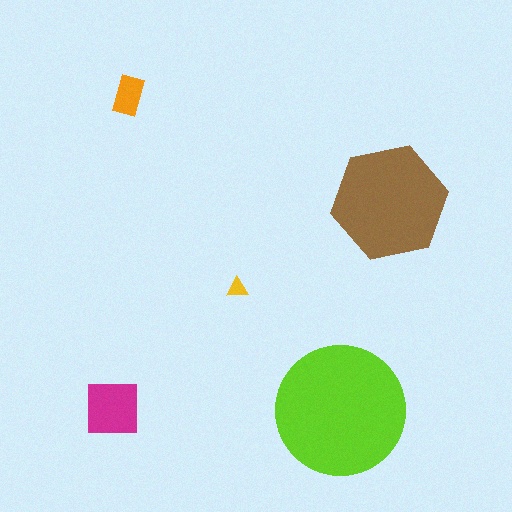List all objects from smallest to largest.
The yellow triangle, the orange rectangle, the magenta square, the brown hexagon, the lime circle.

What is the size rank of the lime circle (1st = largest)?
1st.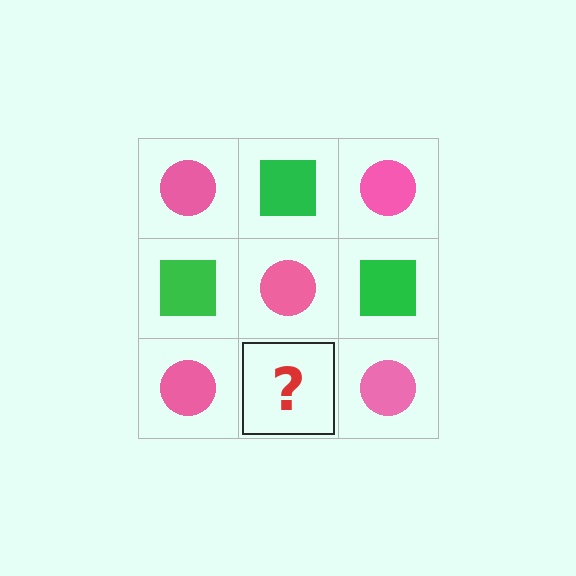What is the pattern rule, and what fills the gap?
The rule is that it alternates pink circle and green square in a checkerboard pattern. The gap should be filled with a green square.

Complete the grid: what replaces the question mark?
The question mark should be replaced with a green square.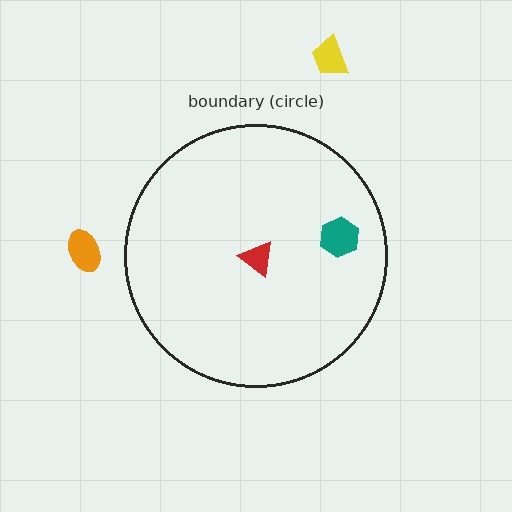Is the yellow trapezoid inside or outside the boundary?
Outside.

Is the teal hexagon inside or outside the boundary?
Inside.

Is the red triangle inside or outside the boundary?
Inside.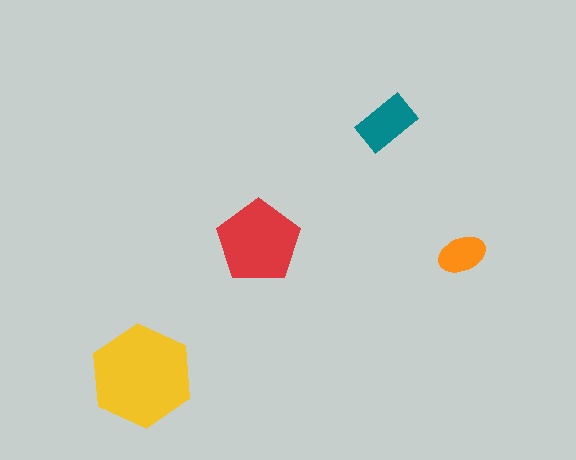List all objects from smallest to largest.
The orange ellipse, the teal rectangle, the red pentagon, the yellow hexagon.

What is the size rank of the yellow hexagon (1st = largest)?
1st.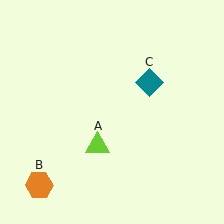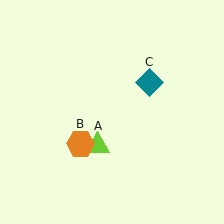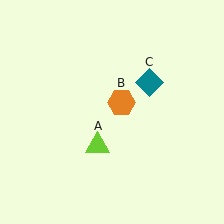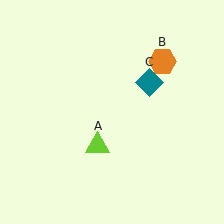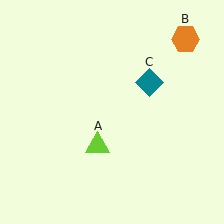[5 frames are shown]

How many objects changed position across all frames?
1 object changed position: orange hexagon (object B).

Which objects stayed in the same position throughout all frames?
Lime triangle (object A) and teal diamond (object C) remained stationary.